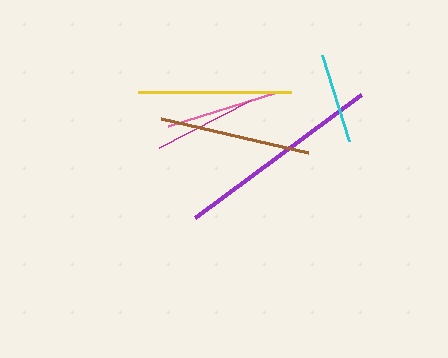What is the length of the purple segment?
The purple segment is approximately 206 pixels long.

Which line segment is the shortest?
The cyan line is the shortest at approximately 90 pixels.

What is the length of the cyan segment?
The cyan segment is approximately 90 pixels long.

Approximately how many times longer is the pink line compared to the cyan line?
The pink line is approximately 1.3 times the length of the cyan line.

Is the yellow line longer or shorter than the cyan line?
The yellow line is longer than the cyan line.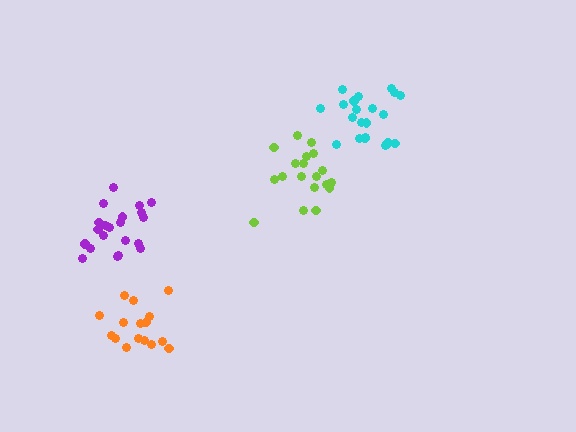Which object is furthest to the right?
The cyan cluster is rightmost.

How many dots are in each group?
Group 1: 21 dots, Group 2: 19 dots, Group 3: 21 dots, Group 4: 16 dots (77 total).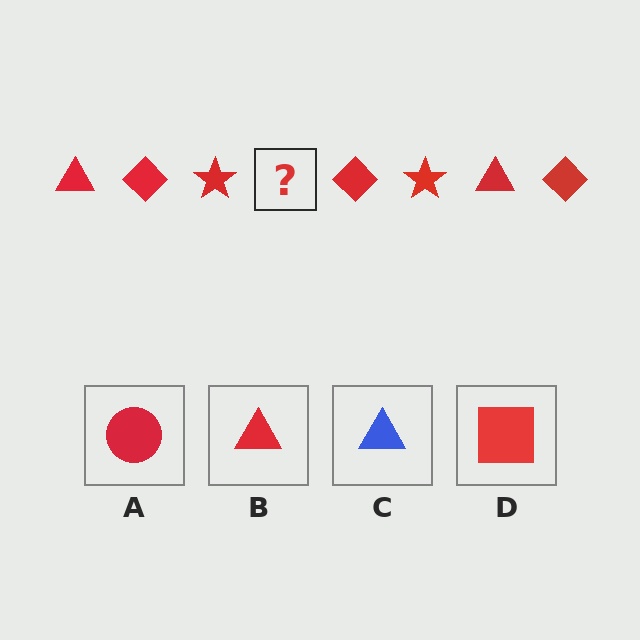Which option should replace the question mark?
Option B.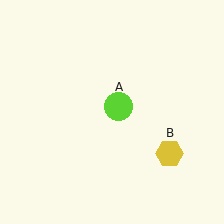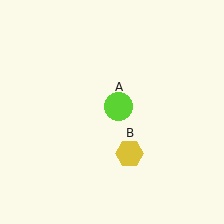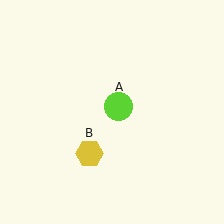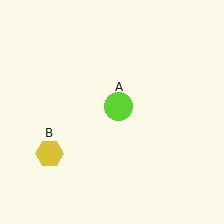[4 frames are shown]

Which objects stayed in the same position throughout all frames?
Lime circle (object A) remained stationary.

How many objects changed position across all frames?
1 object changed position: yellow hexagon (object B).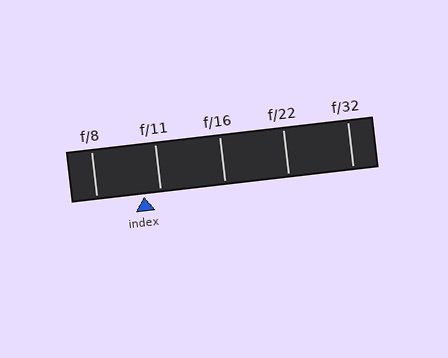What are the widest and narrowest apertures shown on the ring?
The widest aperture shown is f/8 and the narrowest is f/32.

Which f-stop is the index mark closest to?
The index mark is closest to f/11.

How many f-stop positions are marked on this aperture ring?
There are 5 f-stop positions marked.